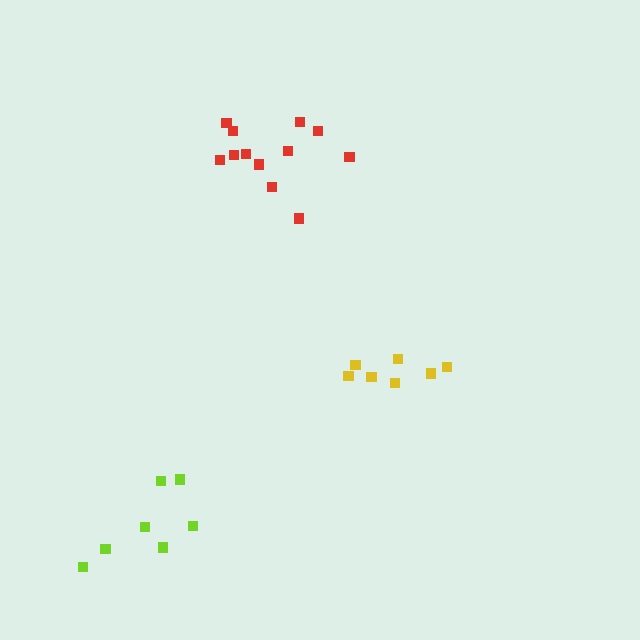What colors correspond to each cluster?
The clusters are colored: yellow, red, lime.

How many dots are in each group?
Group 1: 7 dots, Group 2: 12 dots, Group 3: 7 dots (26 total).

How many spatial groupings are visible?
There are 3 spatial groupings.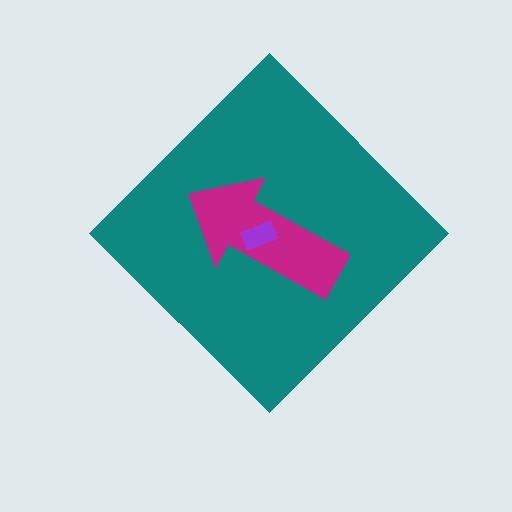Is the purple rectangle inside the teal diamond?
Yes.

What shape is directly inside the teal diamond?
The magenta arrow.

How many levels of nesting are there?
3.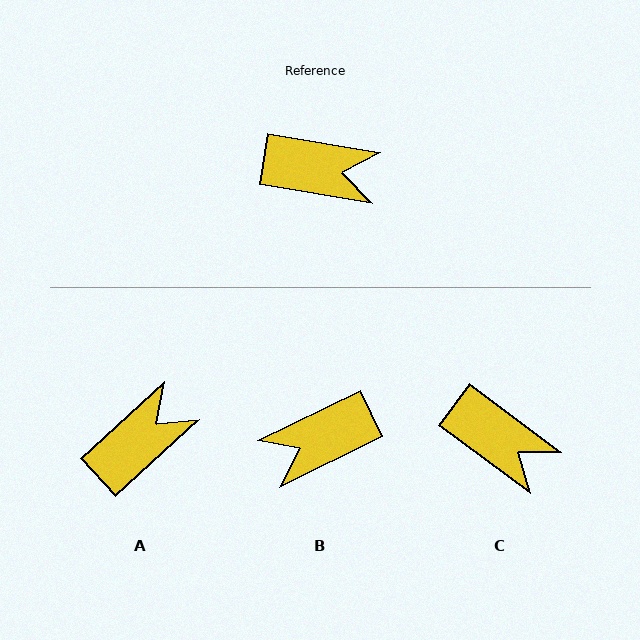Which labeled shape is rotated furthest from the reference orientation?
B, about 145 degrees away.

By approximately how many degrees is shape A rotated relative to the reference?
Approximately 52 degrees counter-clockwise.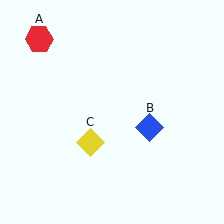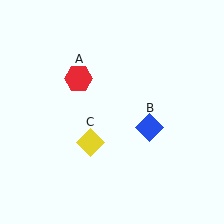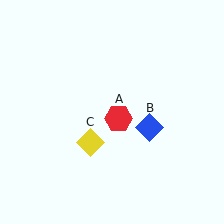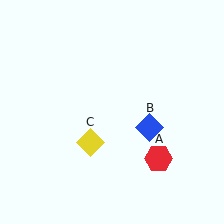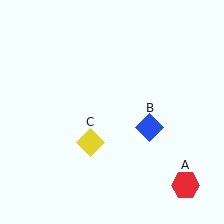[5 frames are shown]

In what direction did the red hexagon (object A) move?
The red hexagon (object A) moved down and to the right.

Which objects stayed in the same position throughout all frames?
Blue diamond (object B) and yellow diamond (object C) remained stationary.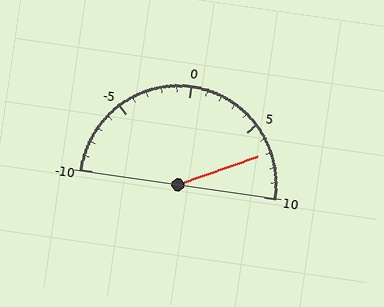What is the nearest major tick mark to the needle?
The nearest major tick mark is 5.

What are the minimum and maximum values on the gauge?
The gauge ranges from -10 to 10.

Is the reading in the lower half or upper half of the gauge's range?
The reading is in the upper half of the range (-10 to 10).